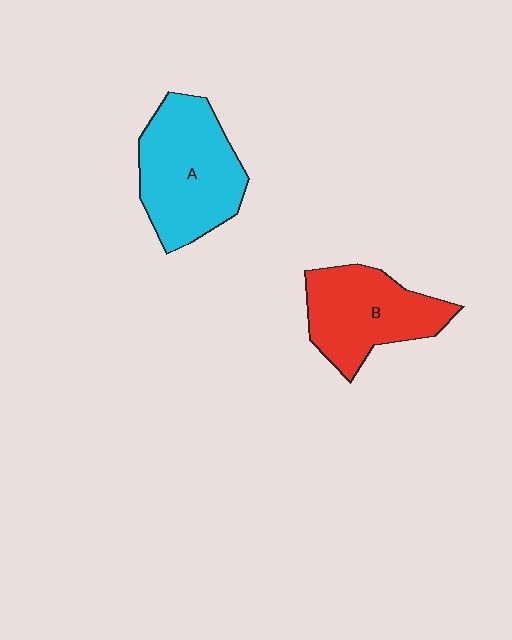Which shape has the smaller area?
Shape B (red).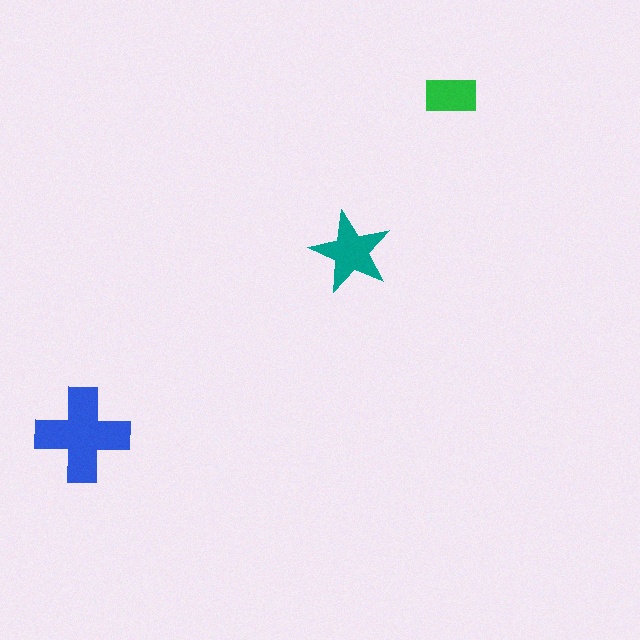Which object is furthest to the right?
The green rectangle is rightmost.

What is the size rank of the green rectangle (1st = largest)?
3rd.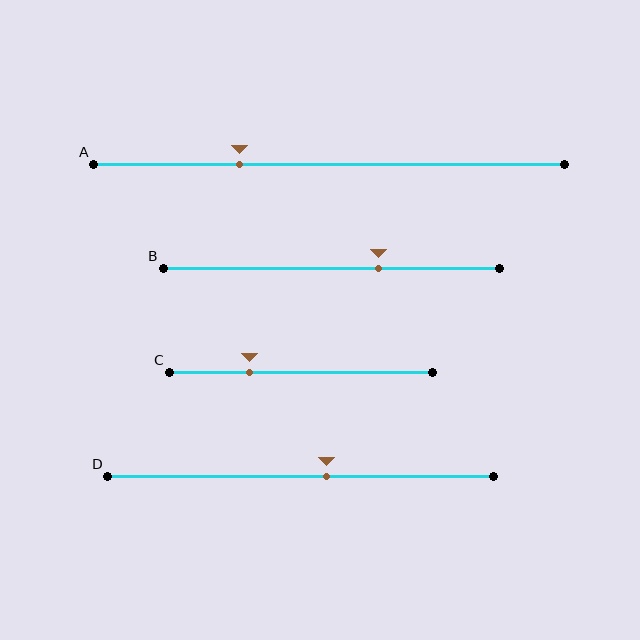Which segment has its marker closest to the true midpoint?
Segment D has its marker closest to the true midpoint.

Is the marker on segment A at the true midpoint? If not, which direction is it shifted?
No, the marker on segment A is shifted to the left by about 19% of the segment length.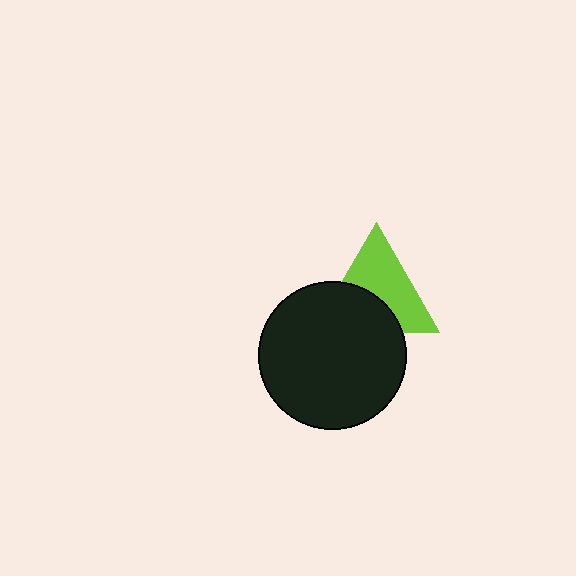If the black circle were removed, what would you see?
You would see the complete lime triangle.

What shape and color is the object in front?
The object in front is a black circle.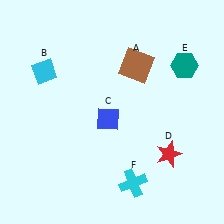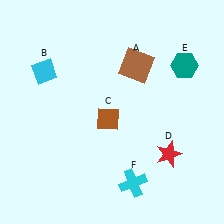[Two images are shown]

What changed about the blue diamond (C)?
In Image 1, C is blue. In Image 2, it changed to brown.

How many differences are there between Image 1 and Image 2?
There is 1 difference between the two images.